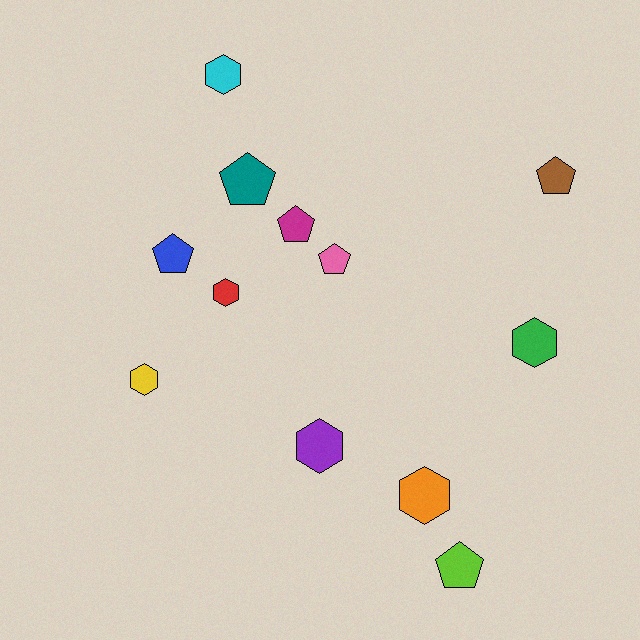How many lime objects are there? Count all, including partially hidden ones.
There is 1 lime object.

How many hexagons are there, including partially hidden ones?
There are 6 hexagons.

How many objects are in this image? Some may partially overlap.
There are 12 objects.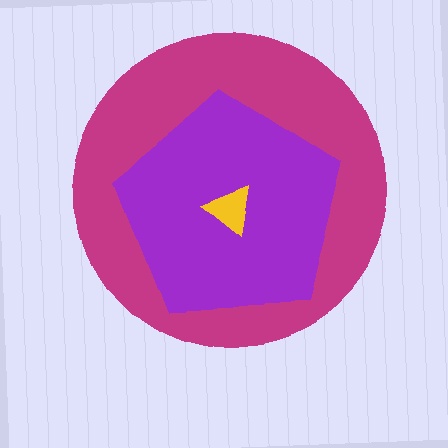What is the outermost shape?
The magenta circle.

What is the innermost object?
The yellow triangle.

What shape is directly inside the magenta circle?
The purple pentagon.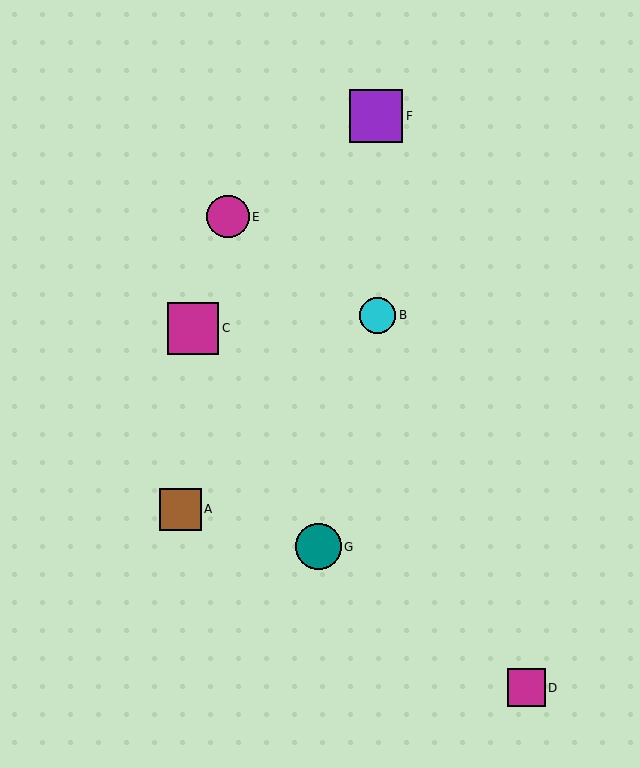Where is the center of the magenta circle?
The center of the magenta circle is at (228, 217).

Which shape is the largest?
The purple square (labeled F) is the largest.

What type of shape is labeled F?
Shape F is a purple square.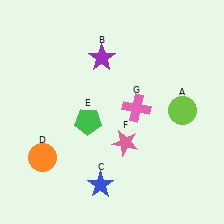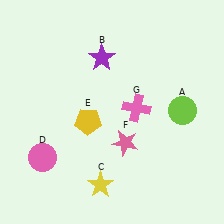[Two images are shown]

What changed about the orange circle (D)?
In Image 1, D is orange. In Image 2, it changed to pink.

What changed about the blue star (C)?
In Image 1, C is blue. In Image 2, it changed to yellow.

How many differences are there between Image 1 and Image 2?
There are 3 differences between the two images.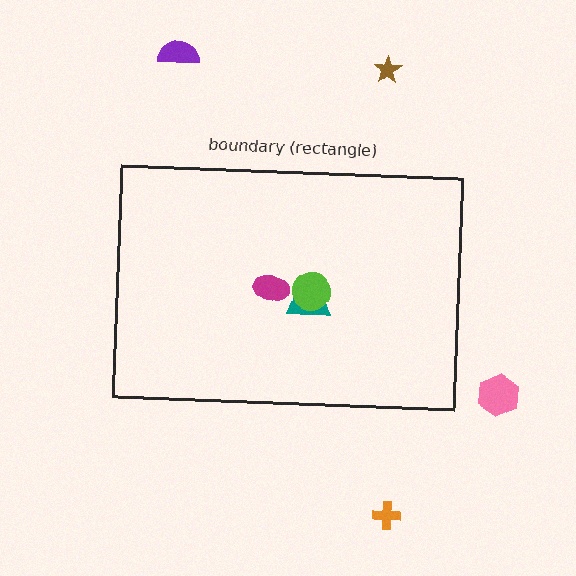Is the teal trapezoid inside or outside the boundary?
Inside.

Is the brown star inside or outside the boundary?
Outside.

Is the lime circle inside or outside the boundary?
Inside.